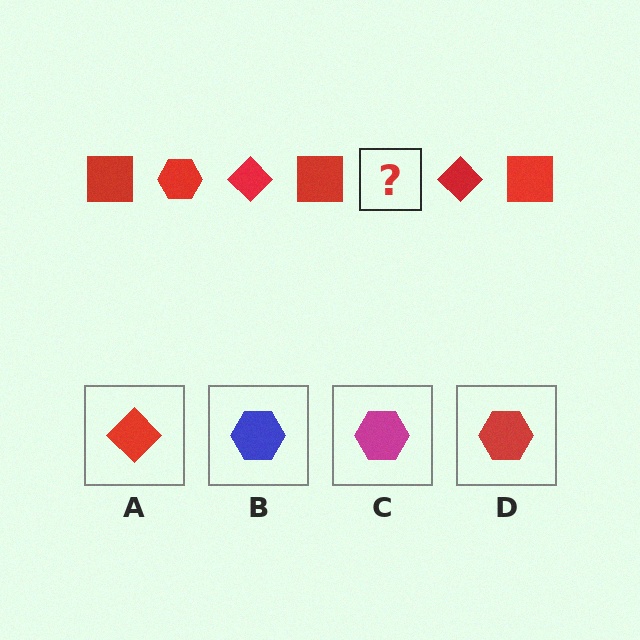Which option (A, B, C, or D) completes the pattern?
D.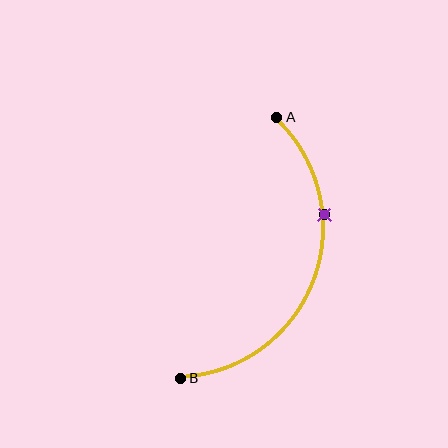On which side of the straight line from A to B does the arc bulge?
The arc bulges to the right of the straight line connecting A and B.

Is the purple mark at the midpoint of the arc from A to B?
No. The purple mark lies on the arc but is closer to endpoint A. The arc midpoint would be at the point on the curve equidistant along the arc from both A and B.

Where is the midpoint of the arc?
The arc midpoint is the point on the curve farthest from the straight line joining A and B. It sits to the right of that line.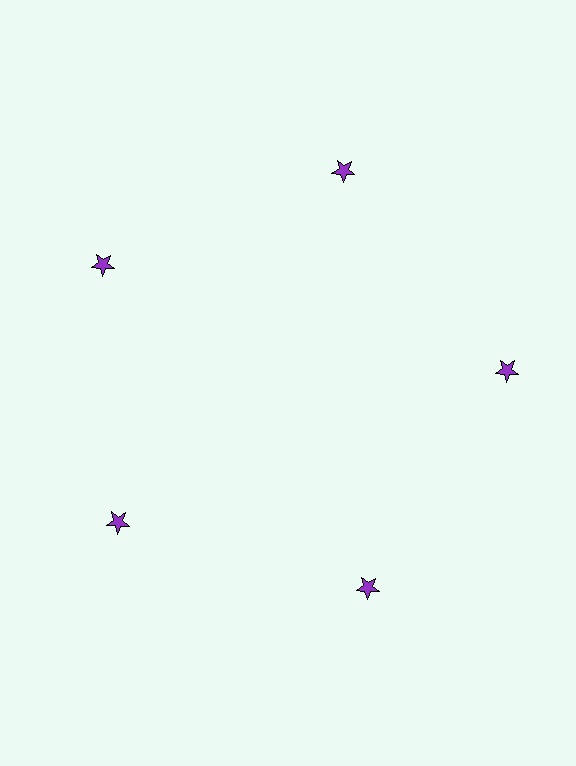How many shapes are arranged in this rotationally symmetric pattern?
There are 5 shapes, arranged in 5 groups of 1.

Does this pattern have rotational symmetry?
Yes, this pattern has 5-fold rotational symmetry. It looks the same after rotating 72 degrees around the center.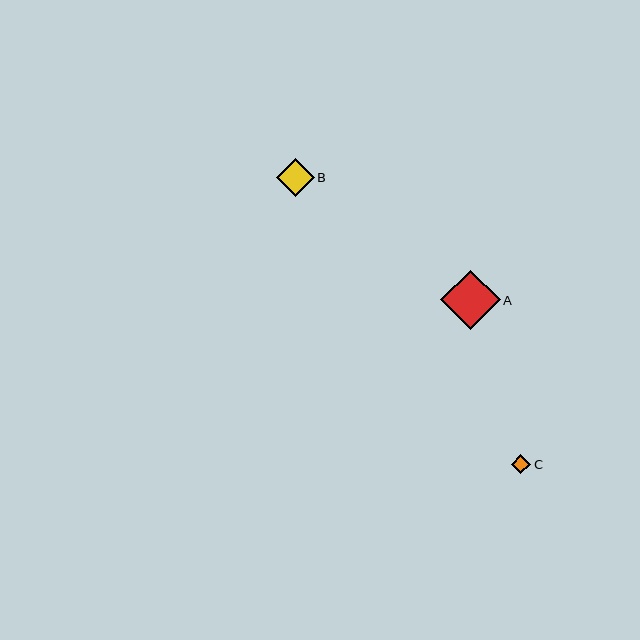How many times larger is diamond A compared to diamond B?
Diamond A is approximately 1.6 times the size of diamond B.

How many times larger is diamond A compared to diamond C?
Diamond A is approximately 3.1 times the size of diamond C.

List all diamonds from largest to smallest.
From largest to smallest: A, B, C.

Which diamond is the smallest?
Diamond C is the smallest with a size of approximately 19 pixels.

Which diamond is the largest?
Diamond A is the largest with a size of approximately 59 pixels.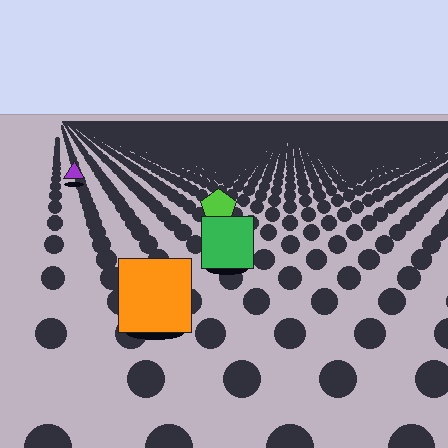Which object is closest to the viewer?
The orange square is closest. The texture marks near it are larger and more spread out.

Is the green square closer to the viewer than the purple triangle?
Yes. The green square is closer — you can tell from the texture gradient: the ground texture is coarser near it.